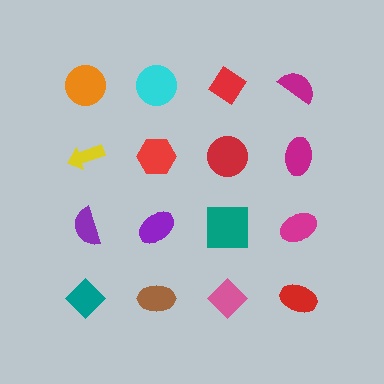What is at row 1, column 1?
An orange circle.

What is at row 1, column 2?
A cyan circle.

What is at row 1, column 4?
A magenta semicircle.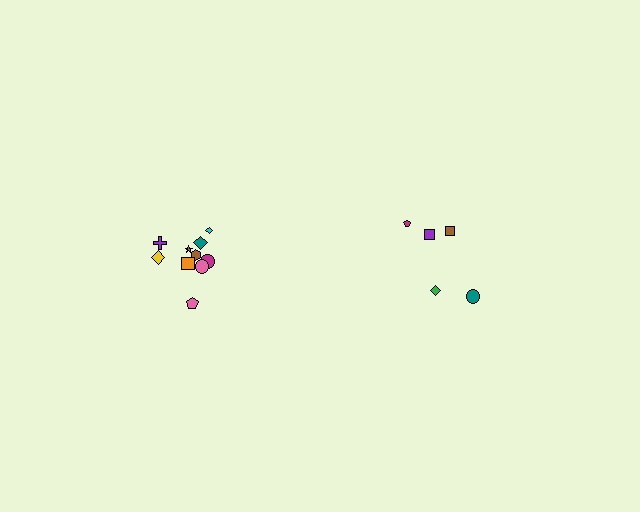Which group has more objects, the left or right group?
The left group.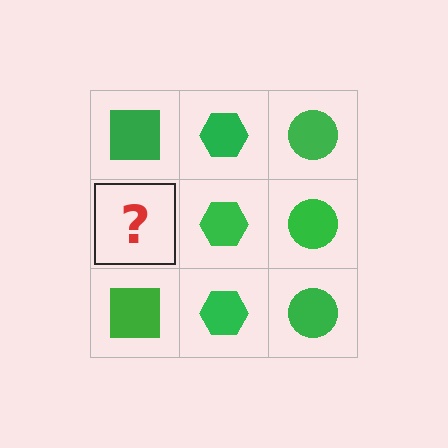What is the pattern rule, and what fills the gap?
The rule is that each column has a consistent shape. The gap should be filled with a green square.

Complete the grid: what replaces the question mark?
The question mark should be replaced with a green square.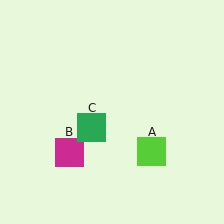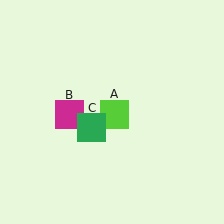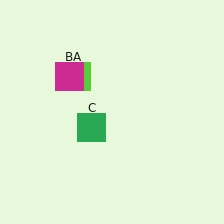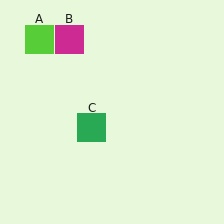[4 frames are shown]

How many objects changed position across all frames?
2 objects changed position: lime square (object A), magenta square (object B).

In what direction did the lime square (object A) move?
The lime square (object A) moved up and to the left.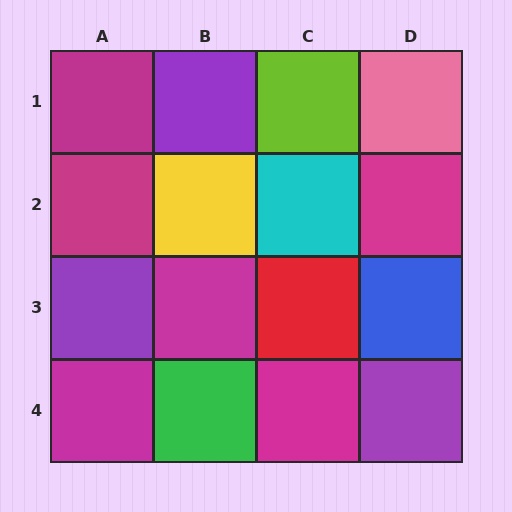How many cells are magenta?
6 cells are magenta.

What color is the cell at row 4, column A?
Magenta.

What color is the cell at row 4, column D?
Purple.